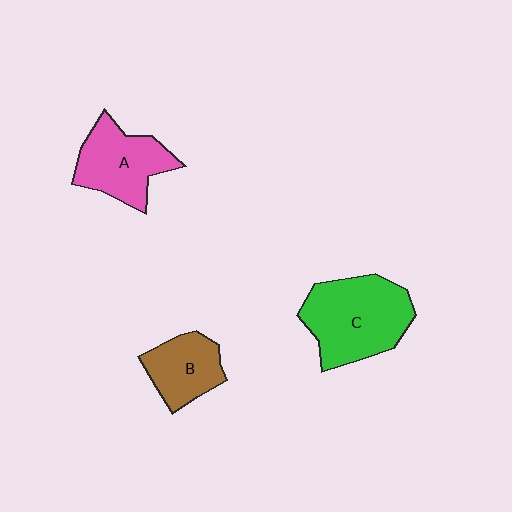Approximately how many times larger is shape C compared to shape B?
Approximately 1.8 times.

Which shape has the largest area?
Shape C (green).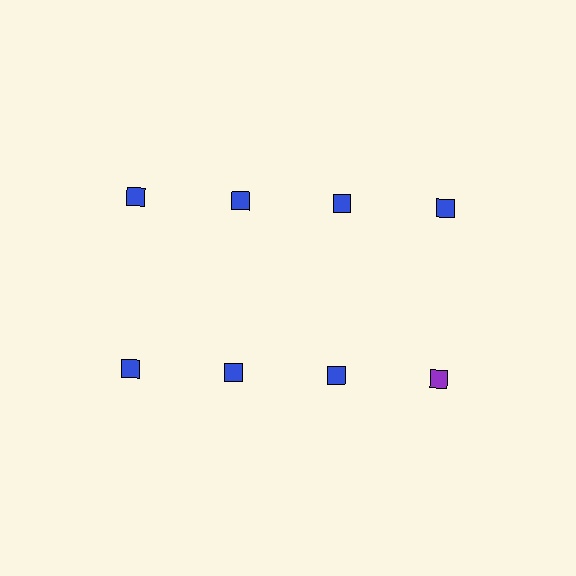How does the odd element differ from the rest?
It has a different color: purple instead of blue.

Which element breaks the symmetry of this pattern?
The purple square in the second row, second from right column breaks the symmetry. All other shapes are blue squares.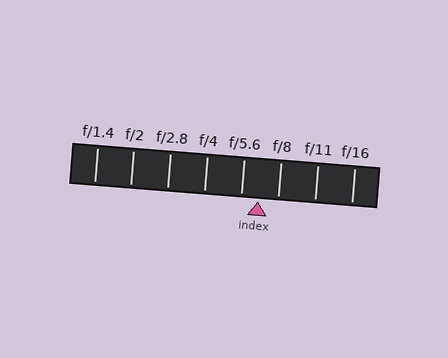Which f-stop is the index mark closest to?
The index mark is closest to f/5.6.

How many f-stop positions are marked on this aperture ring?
There are 8 f-stop positions marked.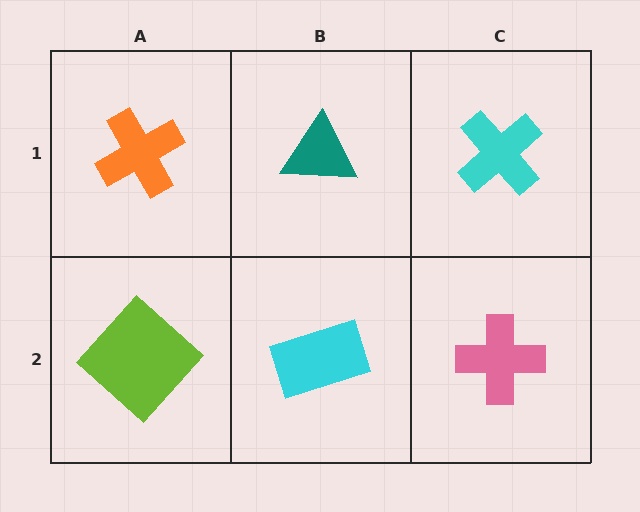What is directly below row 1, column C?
A pink cross.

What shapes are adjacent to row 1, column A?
A lime diamond (row 2, column A), a teal triangle (row 1, column B).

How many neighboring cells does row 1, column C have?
2.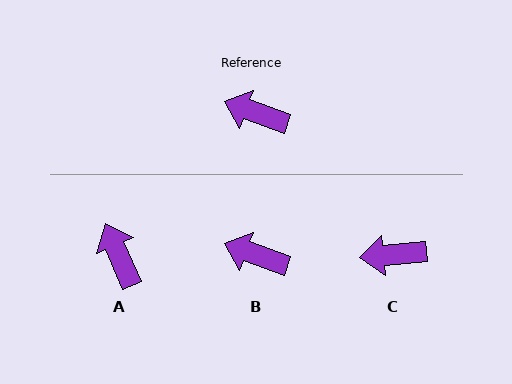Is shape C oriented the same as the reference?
No, it is off by about 25 degrees.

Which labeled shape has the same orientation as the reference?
B.